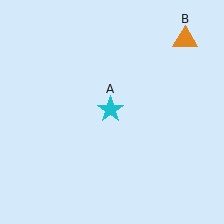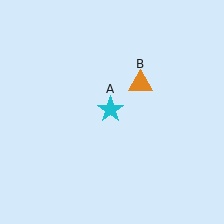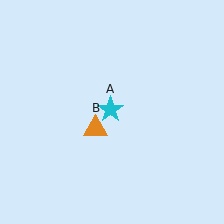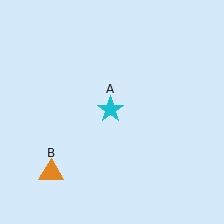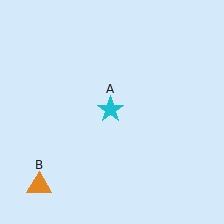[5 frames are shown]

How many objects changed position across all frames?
1 object changed position: orange triangle (object B).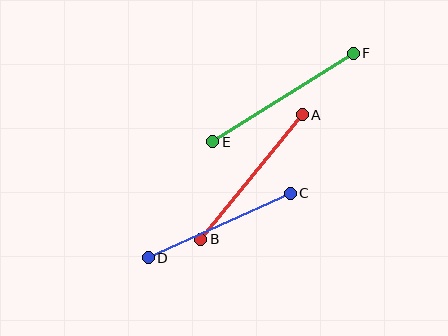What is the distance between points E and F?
The distance is approximately 166 pixels.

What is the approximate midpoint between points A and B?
The midpoint is at approximately (252, 177) pixels.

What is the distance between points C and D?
The distance is approximately 156 pixels.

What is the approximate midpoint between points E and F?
The midpoint is at approximately (283, 97) pixels.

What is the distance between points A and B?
The distance is approximately 161 pixels.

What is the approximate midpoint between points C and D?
The midpoint is at approximately (219, 225) pixels.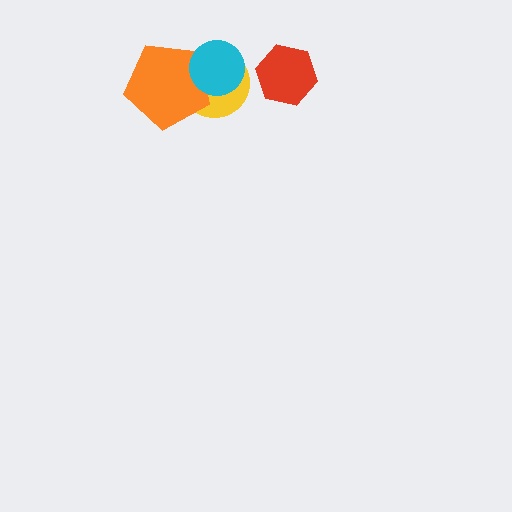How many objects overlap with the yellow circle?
2 objects overlap with the yellow circle.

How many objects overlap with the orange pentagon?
2 objects overlap with the orange pentagon.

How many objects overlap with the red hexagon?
0 objects overlap with the red hexagon.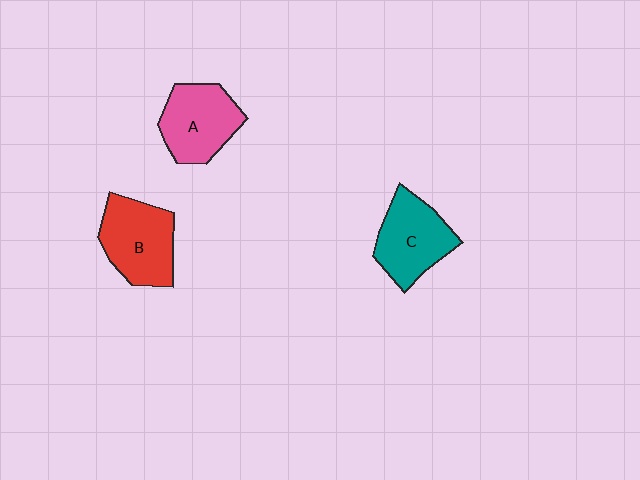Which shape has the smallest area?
Shape A (pink).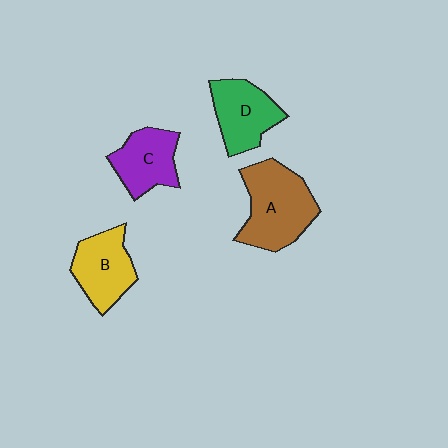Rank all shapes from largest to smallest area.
From largest to smallest: A (brown), B (yellow), D (green), C (purple).